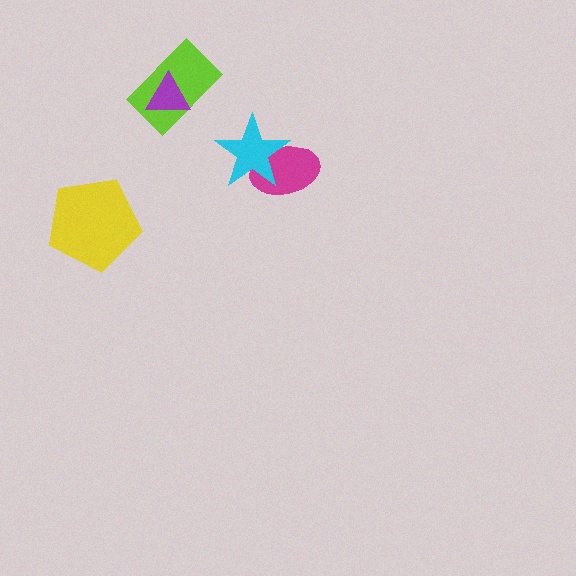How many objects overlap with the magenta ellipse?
1 object overlaps with the magenta ellipse.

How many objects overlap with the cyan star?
1 object overlaps with the cyan star.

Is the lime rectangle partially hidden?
Yes, it is partially covered by another shape.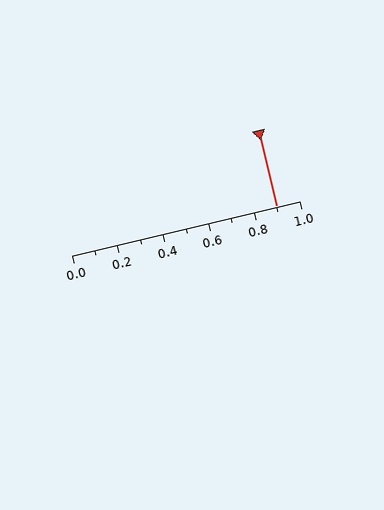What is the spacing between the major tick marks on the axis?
The major ticks are spaced 0.2 apart.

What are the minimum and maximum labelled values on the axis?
The axis runs from 0.0 to 1.0.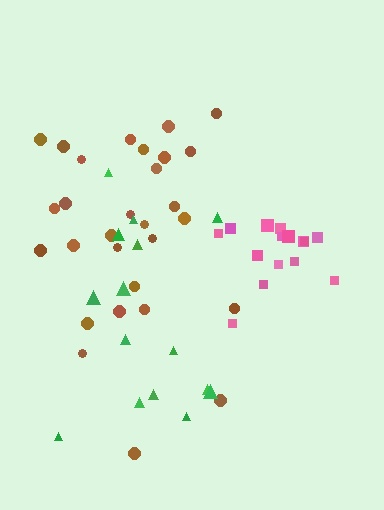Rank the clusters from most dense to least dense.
pink, brown, green.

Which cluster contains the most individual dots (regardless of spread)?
Brown (29).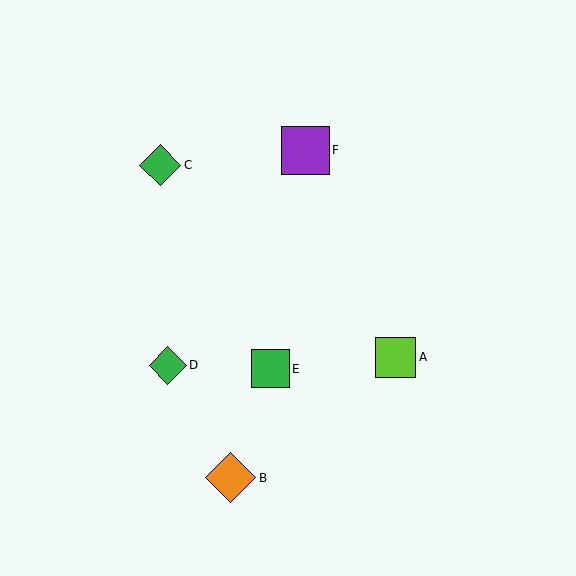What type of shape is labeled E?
Shape E is a green square.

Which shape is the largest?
The orange diamond (labeled B) is the largest.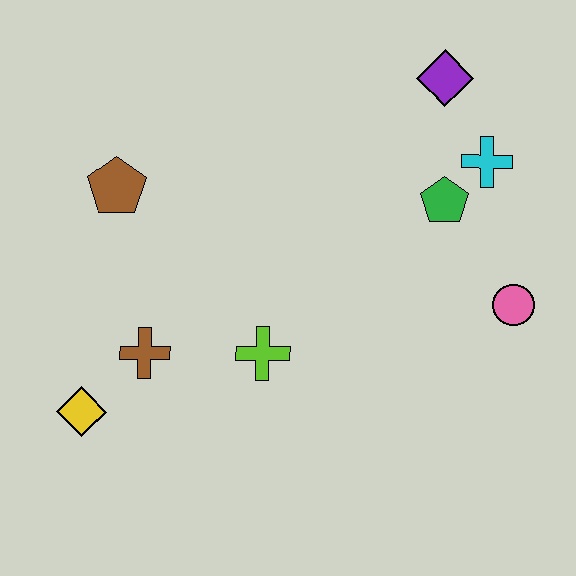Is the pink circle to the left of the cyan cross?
No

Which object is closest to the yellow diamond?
The brown cross is closest to the yellow diamond.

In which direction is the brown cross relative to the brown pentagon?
The brown cross is below the brown pentagon.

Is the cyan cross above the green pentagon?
Yes